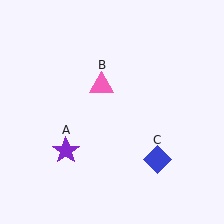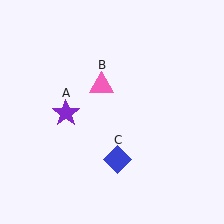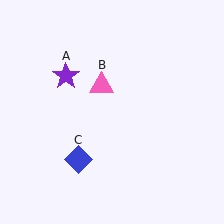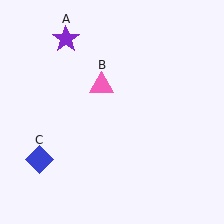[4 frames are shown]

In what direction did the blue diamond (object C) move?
The blue diamond (object C) moved left.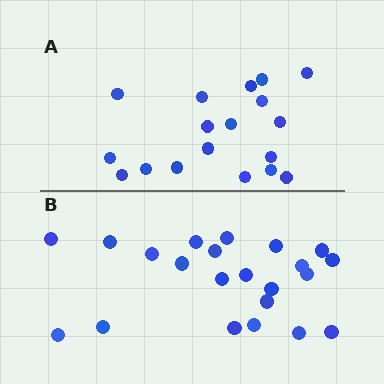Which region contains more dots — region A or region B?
Region B (the bottom region) has more dots.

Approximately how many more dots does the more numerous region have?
Region B has about 4 more dots than region A.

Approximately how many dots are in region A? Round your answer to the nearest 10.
About 20 dots. (The exact count is 18, which rounds to 20.)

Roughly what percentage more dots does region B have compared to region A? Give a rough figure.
About 20% more.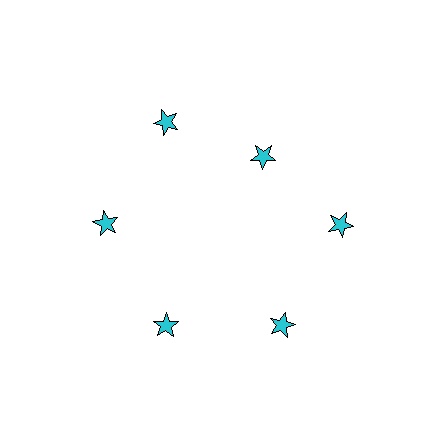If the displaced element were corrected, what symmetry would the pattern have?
It would have 6-fold rotational symmetry — the pattern would map onto itself every 60 degrees.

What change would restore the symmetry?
The symmetry would be restored by moving it outward, back onto the ring so that all 6 stars sit at equal angles and equal distance from the center.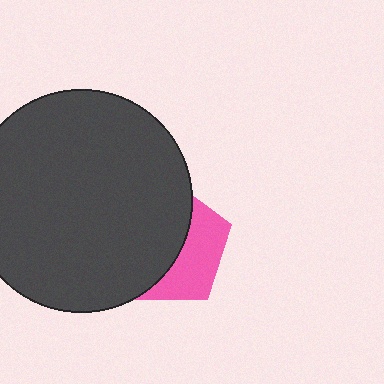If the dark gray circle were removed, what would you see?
You would see the complete pink pentagon.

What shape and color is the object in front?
The object in front is a dark gray circle.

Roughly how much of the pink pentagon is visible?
A small part of it is visible (roughly 39%).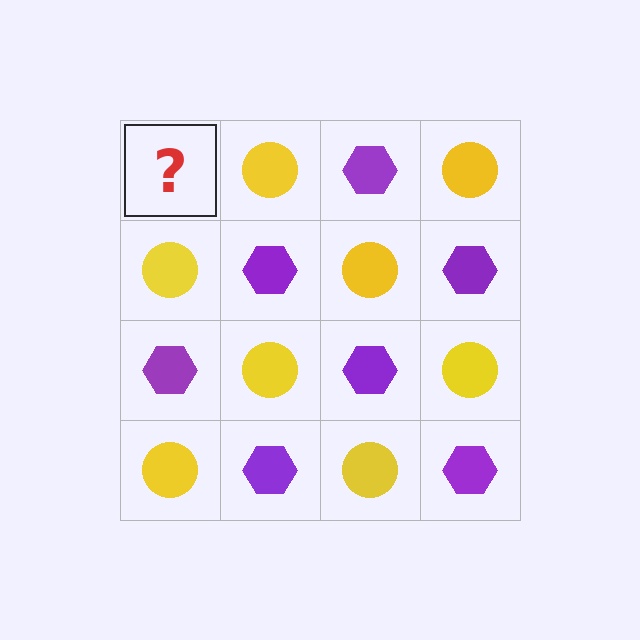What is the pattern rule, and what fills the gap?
The rule is that it alternates purple hexagon and yellow circle in a checkerboard pattern. The gap should be filled with a purple hexagon.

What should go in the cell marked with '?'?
The missing cell should contain a purple hexagon.